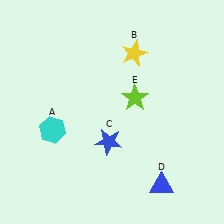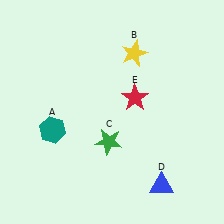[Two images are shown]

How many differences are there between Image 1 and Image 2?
There are 3 differences between the two images.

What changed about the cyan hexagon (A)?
In Image 1, A is cyan. In Image 2, it changed to teal.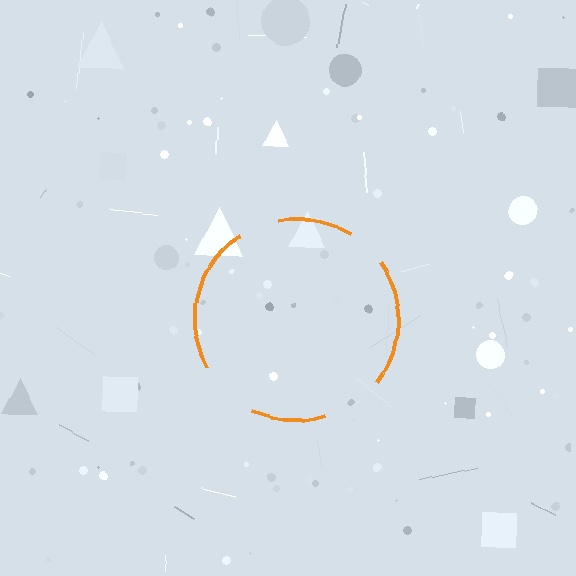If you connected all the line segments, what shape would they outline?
They would outline a circle.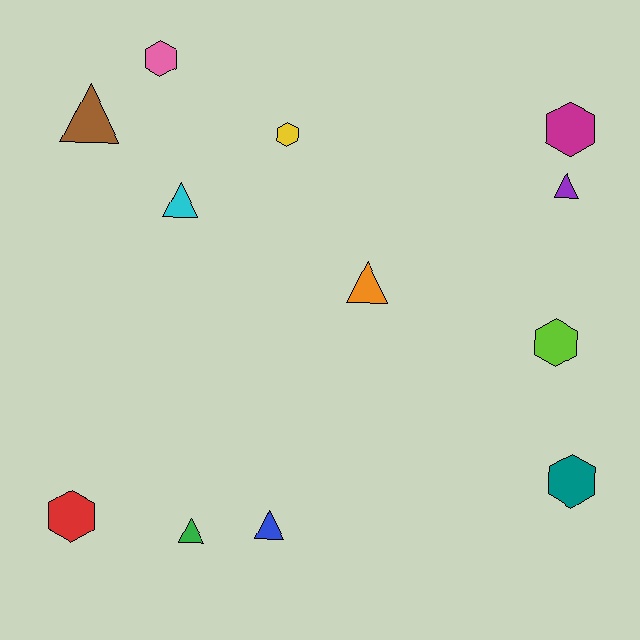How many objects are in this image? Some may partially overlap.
There are 12 objects.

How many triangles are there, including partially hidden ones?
There are 6 triangles.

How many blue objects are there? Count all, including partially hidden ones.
There is 1 blue object.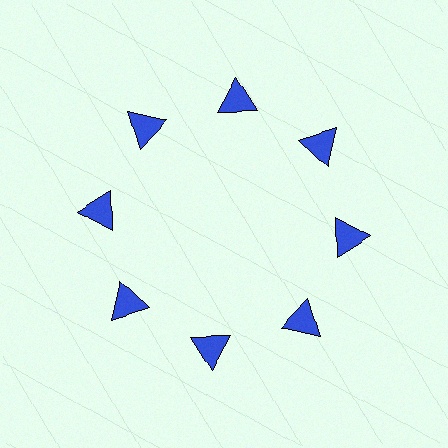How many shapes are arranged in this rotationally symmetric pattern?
There are 8 shapes, arranged in 8 groups of 1.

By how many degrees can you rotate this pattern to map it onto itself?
The pattern maps onto itself every 45 degrees of rotation.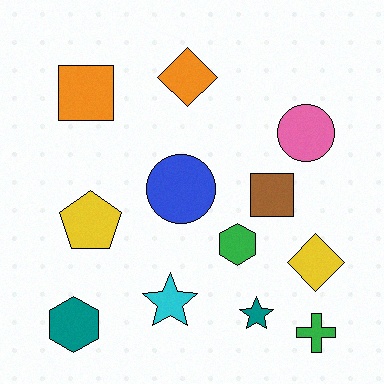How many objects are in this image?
There are 12 objects.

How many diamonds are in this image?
There are 2 diamonds.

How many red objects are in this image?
There are no red objects.